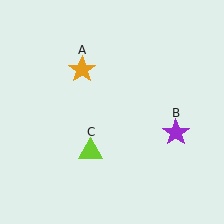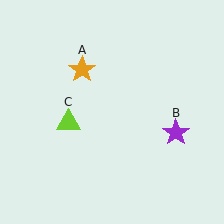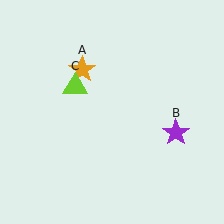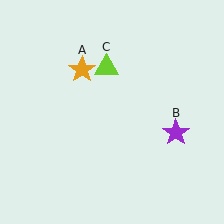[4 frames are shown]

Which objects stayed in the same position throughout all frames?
Orange star (object A) and purple star (object B) remained stationary.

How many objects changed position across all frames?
1 object changed position: lime triangle (object C).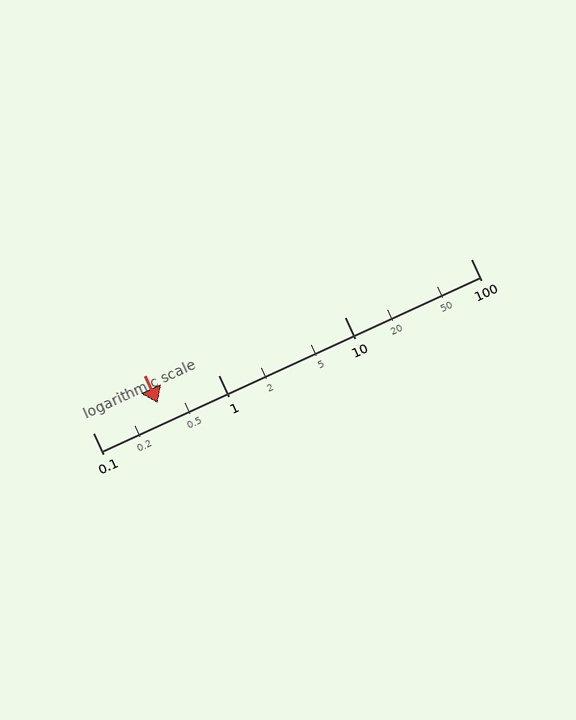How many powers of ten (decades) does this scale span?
The scale spans 3 decades, from 0.1 to 100.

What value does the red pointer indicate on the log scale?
The pointer indicates approximately 0.33.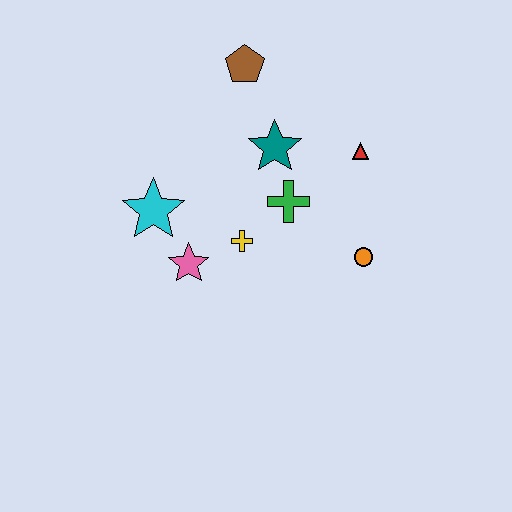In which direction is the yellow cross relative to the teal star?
The yellow cross is below the teal star.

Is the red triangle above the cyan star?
Yes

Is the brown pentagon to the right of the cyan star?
Yes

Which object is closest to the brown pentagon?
The teal star is closest to the brown pentagon.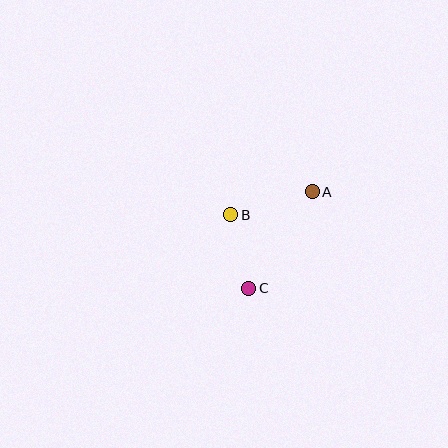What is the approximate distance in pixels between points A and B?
The distance between A and B is approximately 85 pixels.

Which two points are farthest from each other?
Points A and C are farthest from each other.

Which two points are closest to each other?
Points B and C are closest to each other.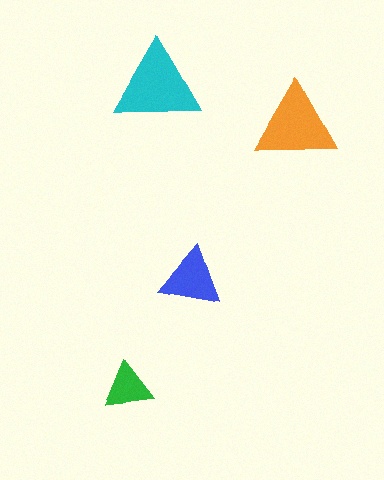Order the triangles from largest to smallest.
the cyan one, the orange one, the blue one, the green one.